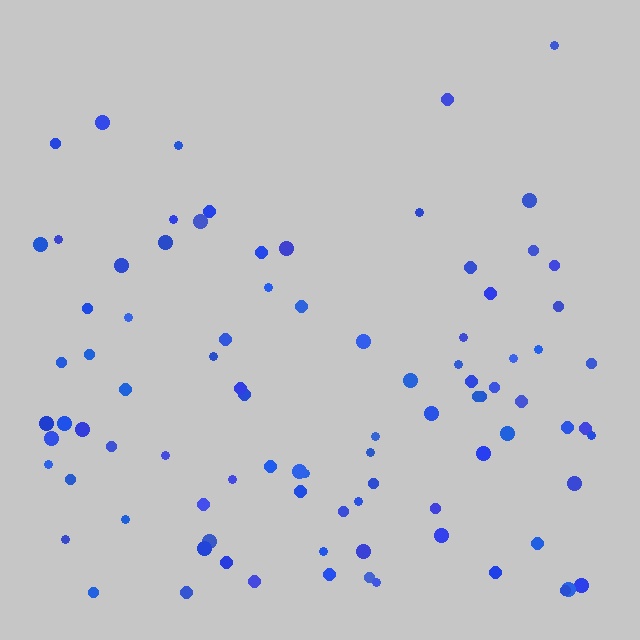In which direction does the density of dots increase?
From top to bottom, with the bottom side densest.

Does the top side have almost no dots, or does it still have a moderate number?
Still a moderate number, just noticeably fewer than the bottom.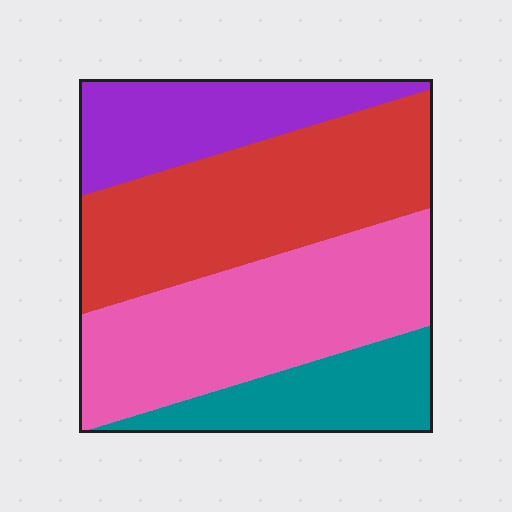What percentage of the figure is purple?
Purple covers roughly 20% of the figure.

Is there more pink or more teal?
Pink.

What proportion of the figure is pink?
Pink takes up about one third (1/3) of the figure.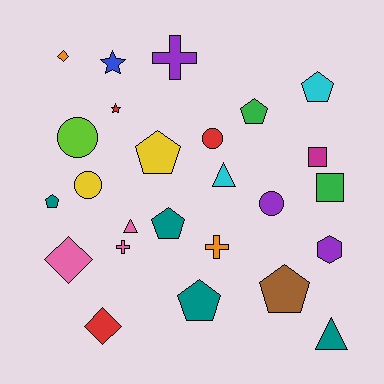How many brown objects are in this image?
There is 1 brown object.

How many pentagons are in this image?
There are 7 pentagons.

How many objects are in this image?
There are 25 objects.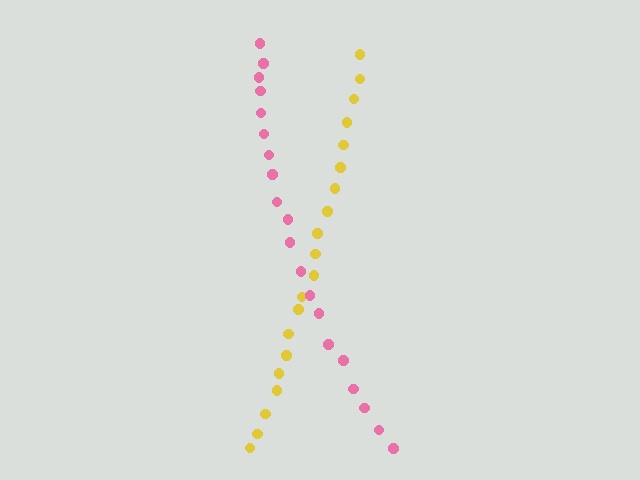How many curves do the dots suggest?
There are 2 distinct paths.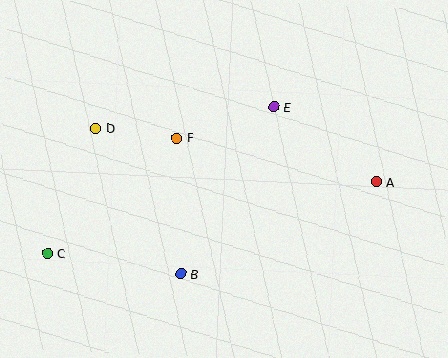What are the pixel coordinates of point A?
Point A is at (376, 182).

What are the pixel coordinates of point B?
Point B is at (181, 274).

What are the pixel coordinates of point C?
Point C is at (47, 254).